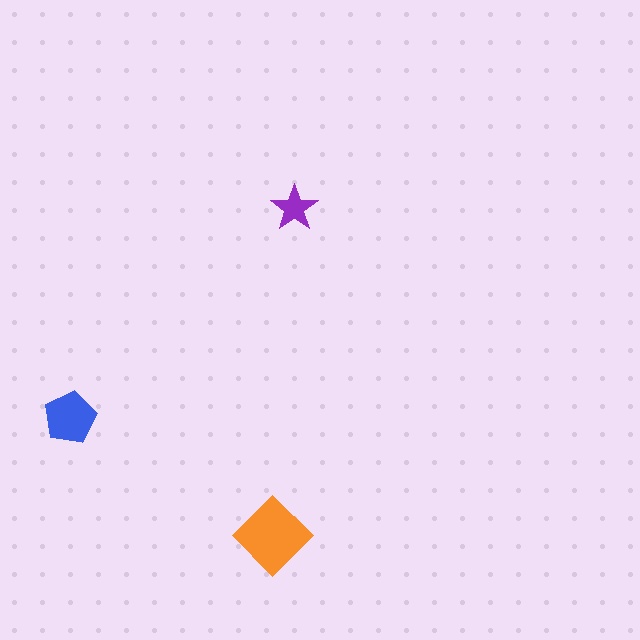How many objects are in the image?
There are 3 objects in the image.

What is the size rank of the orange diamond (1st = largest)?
1st.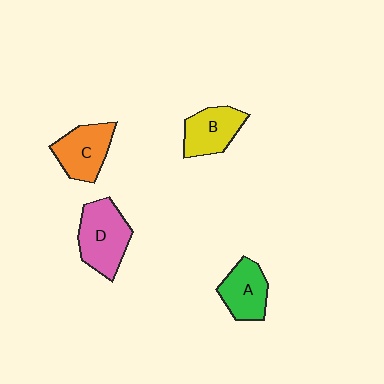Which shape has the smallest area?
Shape A (green).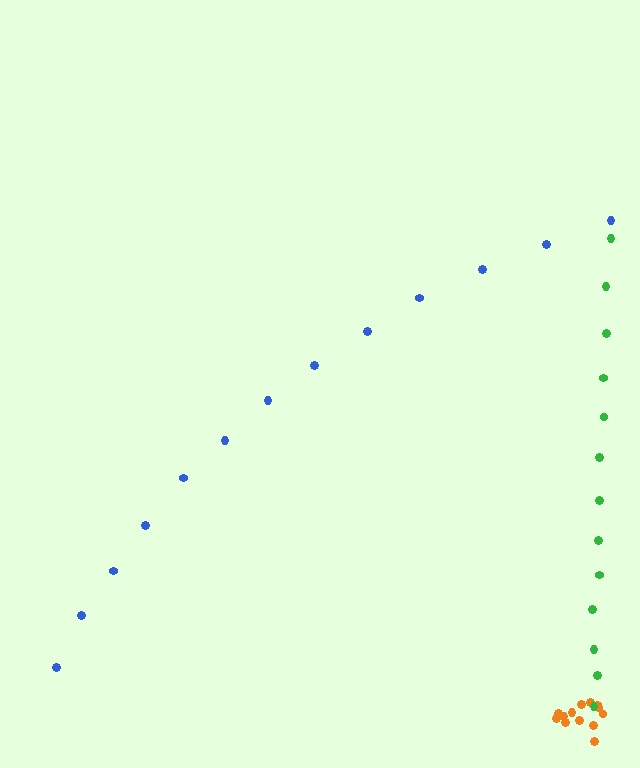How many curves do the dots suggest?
There are 3 distinct paths.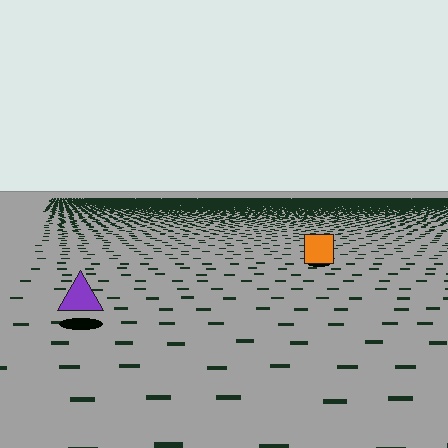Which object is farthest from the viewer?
The orange square is farthest from the viewer. It appears smaller and the ground texture around it is denser.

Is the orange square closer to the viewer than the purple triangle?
No. The purple triangle is closer — you can tell from the texture gradient: the ground texture is coarser near it.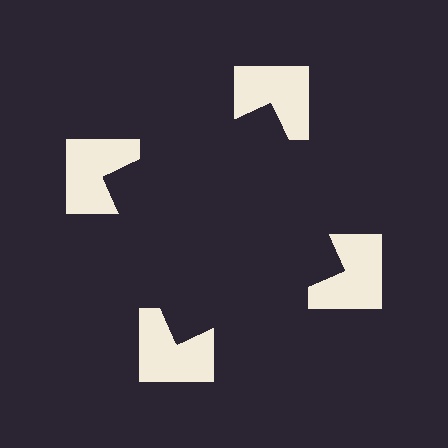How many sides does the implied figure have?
4 sides.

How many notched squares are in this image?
There are 4 — one at each vertex of the illusory square.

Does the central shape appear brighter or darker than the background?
It typically appears slightly darker than the background, even though no actual brightness change is drawn.